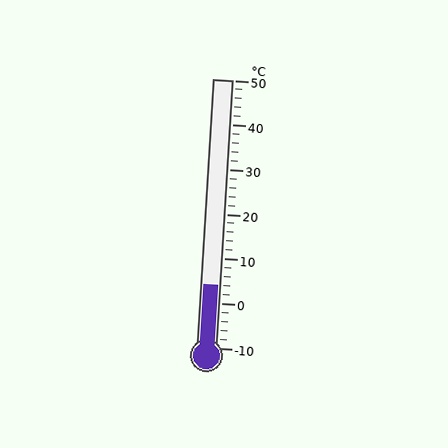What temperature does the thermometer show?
The thermometer shows approximately 4°C.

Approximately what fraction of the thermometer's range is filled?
The thermometer is filled to approximately 25% of its range.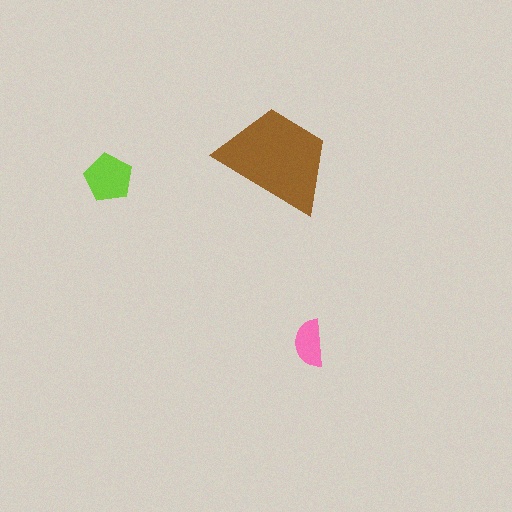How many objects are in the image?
There are 3 objects in the image.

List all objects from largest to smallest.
The brown trapezoid, the lime pentagon, the pink semicircle.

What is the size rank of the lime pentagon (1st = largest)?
2nd.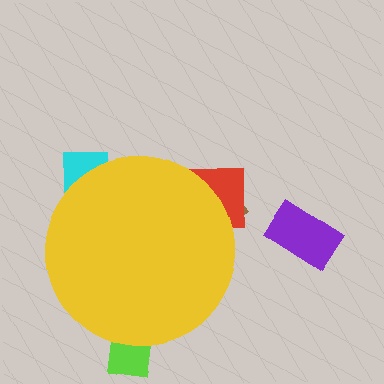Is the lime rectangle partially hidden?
Yes, the lime rectangle is partially hidden behind the yellow circle.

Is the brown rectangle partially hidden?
Yes, the brown rectangle is partially hidden behind the yellow circle.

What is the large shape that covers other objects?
A yellow circle.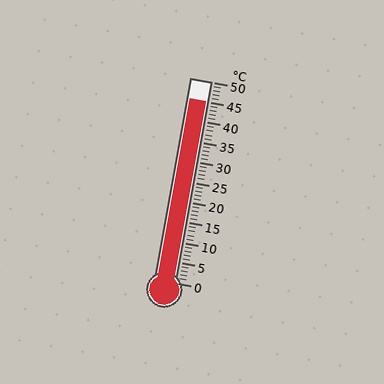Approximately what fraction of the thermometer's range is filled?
The thermometer is filled to approximately 90% of its range.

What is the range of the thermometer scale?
The thermometer scale ranges from 0°C to 50°C.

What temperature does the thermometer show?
The thermometer shows approximately 45°C.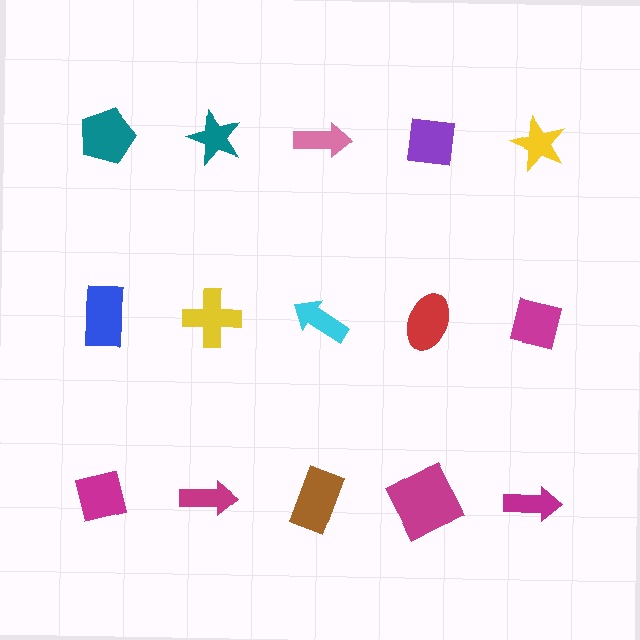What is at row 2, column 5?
A magenta square.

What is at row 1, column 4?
A purple square.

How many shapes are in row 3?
5 shapes.